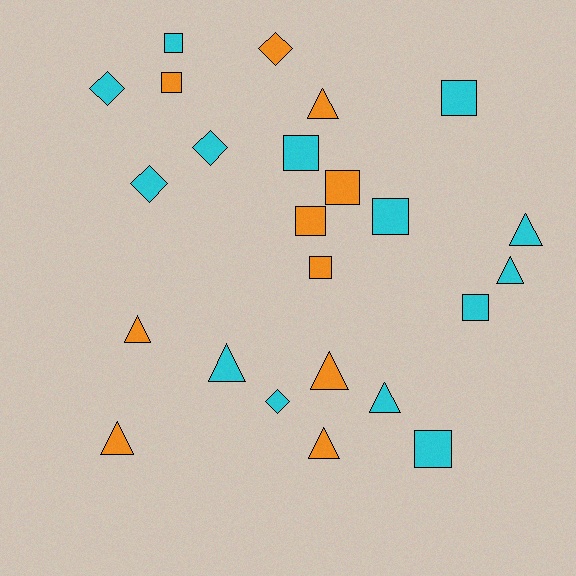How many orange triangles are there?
There are 5 orange triangles.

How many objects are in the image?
There are 24 objects.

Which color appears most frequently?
Cyan, with 14 objects.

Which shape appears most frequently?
Square, with 10 objects.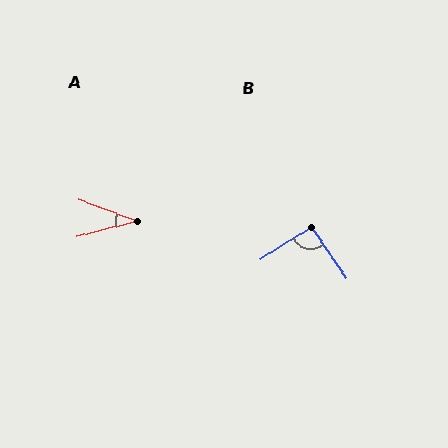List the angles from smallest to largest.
A (34°), B (92°).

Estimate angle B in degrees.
Approximately 92 degrees.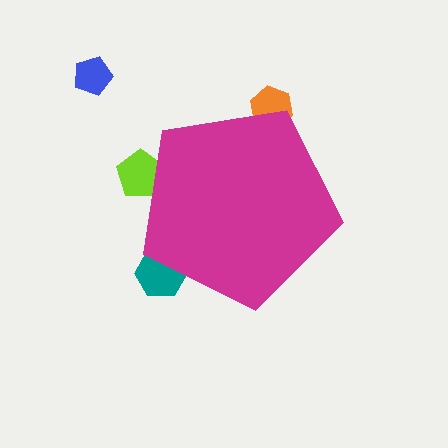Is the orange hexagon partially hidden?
Yes, the orange hexagon is partially hidden behind the magenta pentagon.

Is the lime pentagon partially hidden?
Yes, the lime pentagon is partially hidden behind the magenta pentagon.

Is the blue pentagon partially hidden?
No, the blue pentagon is fully visible.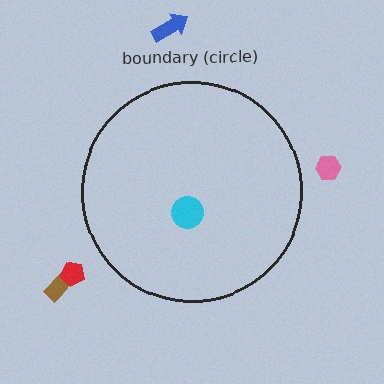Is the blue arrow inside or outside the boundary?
Outside.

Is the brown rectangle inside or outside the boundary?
Outside.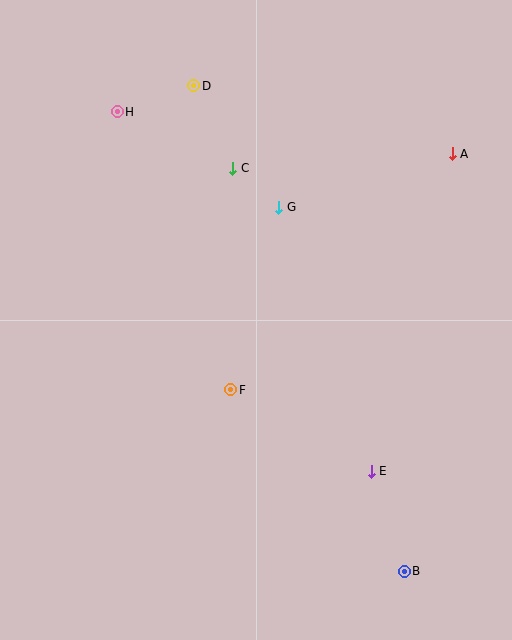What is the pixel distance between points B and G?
The distance between B and G is 385 pixels.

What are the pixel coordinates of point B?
Point B is at (404, 571).